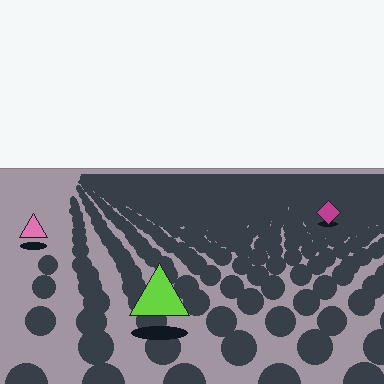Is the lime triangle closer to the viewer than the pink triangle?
Yes. The lime triangle is closer — you can tell from the texture gradient: the ground texture is coarser near it.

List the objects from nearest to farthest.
From nearest to farthest: the lime triangle, the pink triangle, the magenta diamond.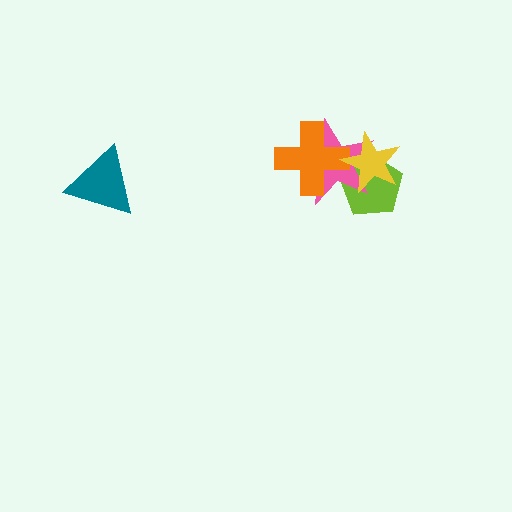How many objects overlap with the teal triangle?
0 objects overlap with the teal triangle.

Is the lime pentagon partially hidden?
Yes, it is partially covered by another shape.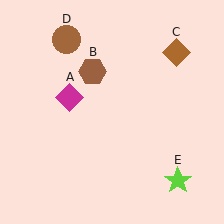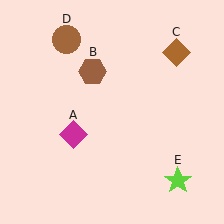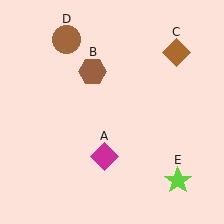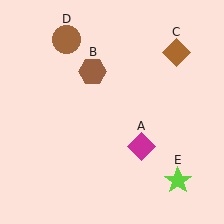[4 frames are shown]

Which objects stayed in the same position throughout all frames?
Brown hexagon (object B) and brown diamond (object C) and brown circle (object D) and lime star (object E) remained stationary.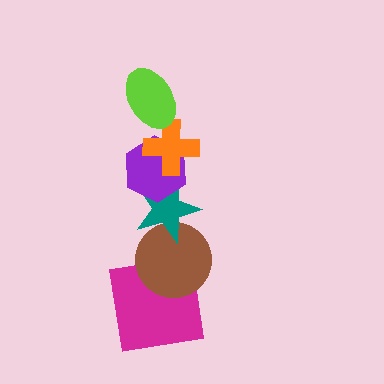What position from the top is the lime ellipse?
The lime ellipse is 1st from the top.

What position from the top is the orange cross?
The orange cross is 2nd from the top.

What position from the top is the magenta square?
The magenta square is 6th from the top.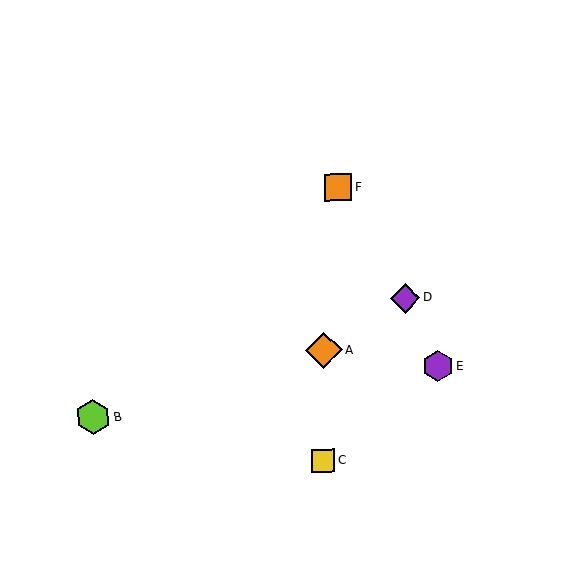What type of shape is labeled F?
Shape F is an orange square.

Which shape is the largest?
The orange diamond (labeled A) is the largest.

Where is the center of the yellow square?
The center of the yellow square is at (323, 461).